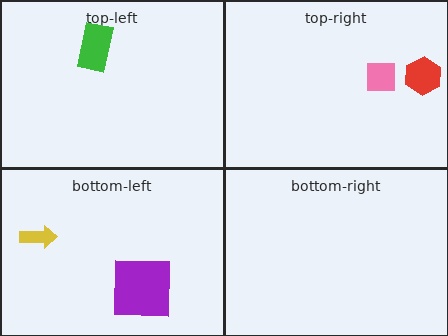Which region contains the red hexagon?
The top-right region.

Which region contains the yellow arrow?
The bottom-left region.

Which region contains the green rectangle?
The top-left region.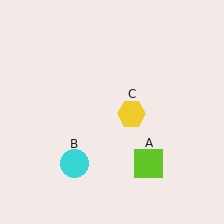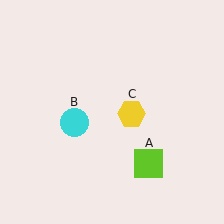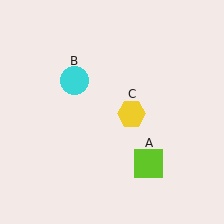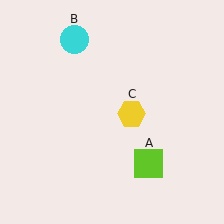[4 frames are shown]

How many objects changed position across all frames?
1 object changed position: cyan circle (object B).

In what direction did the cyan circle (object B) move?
The cyan circle (object B) moved up.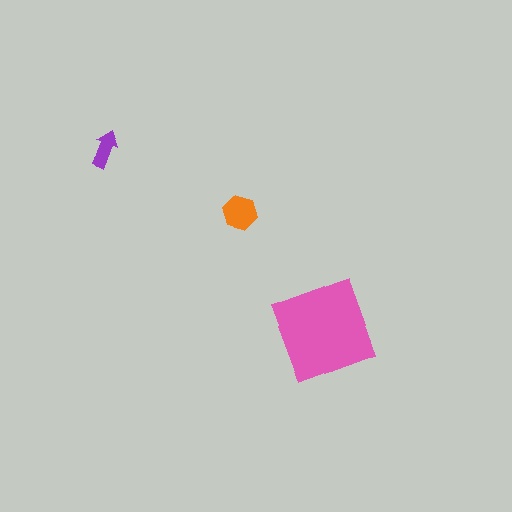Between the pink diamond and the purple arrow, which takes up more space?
The pink diamond.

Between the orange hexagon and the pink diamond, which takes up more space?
The pink diamond.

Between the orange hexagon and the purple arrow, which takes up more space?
The orange hexagon.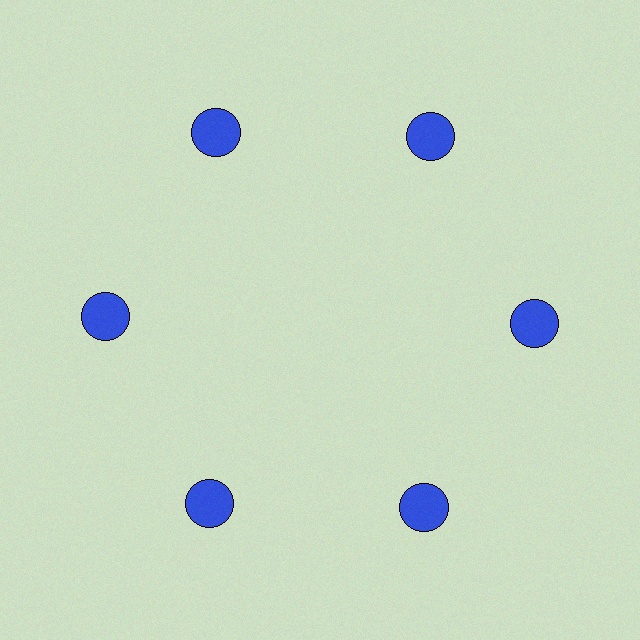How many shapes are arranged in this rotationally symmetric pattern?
There are 6 shapes, arranged in 6 groups of 1.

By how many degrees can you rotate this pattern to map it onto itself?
The pattern maps onto itself every 60 degrees of rotation.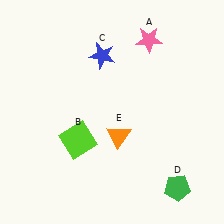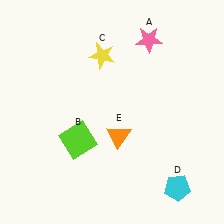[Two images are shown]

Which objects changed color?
C changed from blue to yellow. D changed from green to cyan.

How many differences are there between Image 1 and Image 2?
There are 2 differences between the two images.